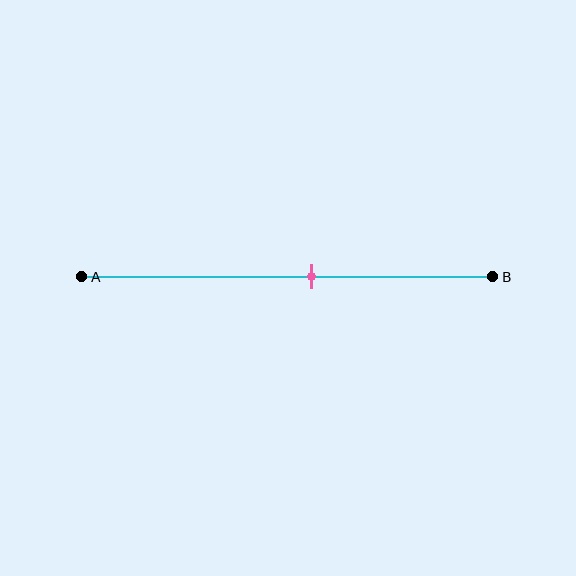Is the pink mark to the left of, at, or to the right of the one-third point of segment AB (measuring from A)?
The pink mark is to the right of the one-third point of segment AB.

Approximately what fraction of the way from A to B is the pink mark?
The pink mark is approximately 55% of the way from A to B.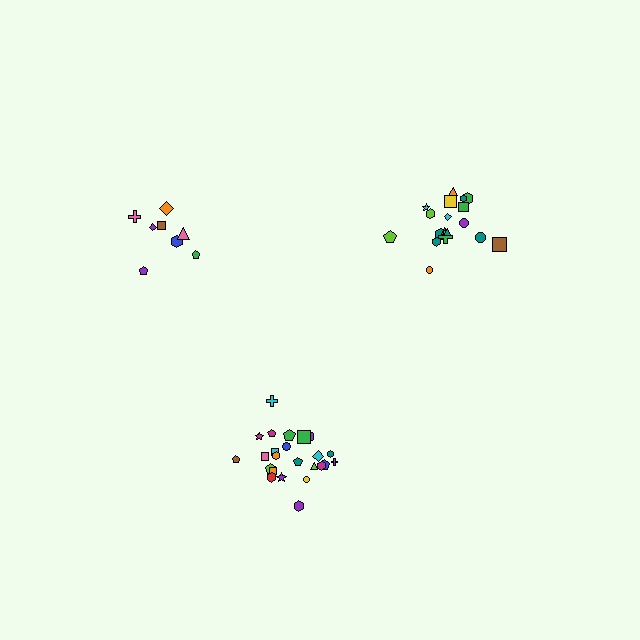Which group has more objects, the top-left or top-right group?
The top-right group.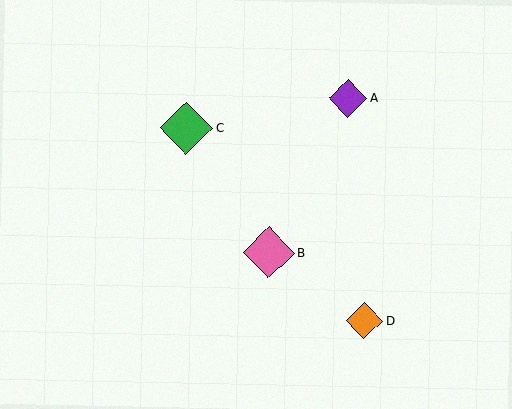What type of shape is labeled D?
Shape D is an orange diamond.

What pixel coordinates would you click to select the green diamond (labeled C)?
Click at (186, 128) to select the green diamond C.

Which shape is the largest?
The green diamond (labeled C) is the largest.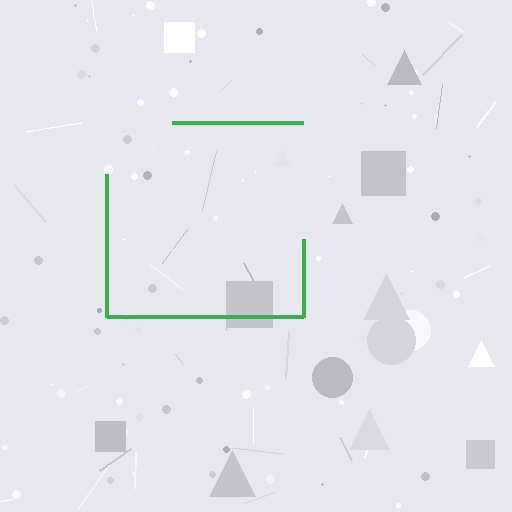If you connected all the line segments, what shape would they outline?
They would outline a square.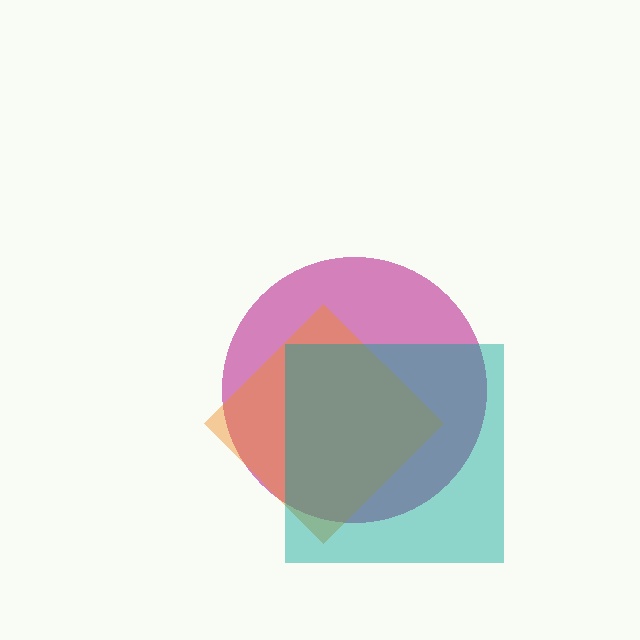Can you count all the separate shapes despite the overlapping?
Yes, there are 3 separate shapes.